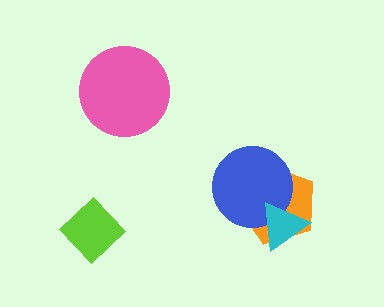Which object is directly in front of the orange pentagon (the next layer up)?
The blue circle is directly in front of the orange pentagon.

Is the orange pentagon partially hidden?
Yes, it is partially covered by another shape.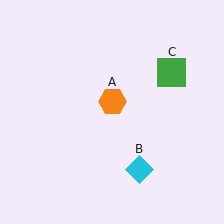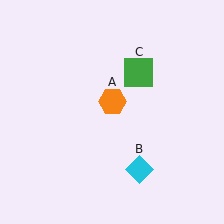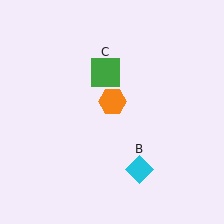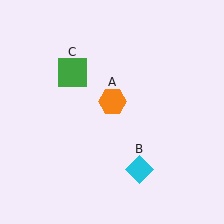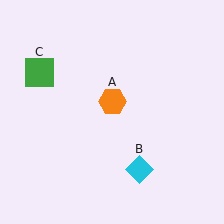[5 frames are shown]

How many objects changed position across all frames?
1 object changed position: green square (object C).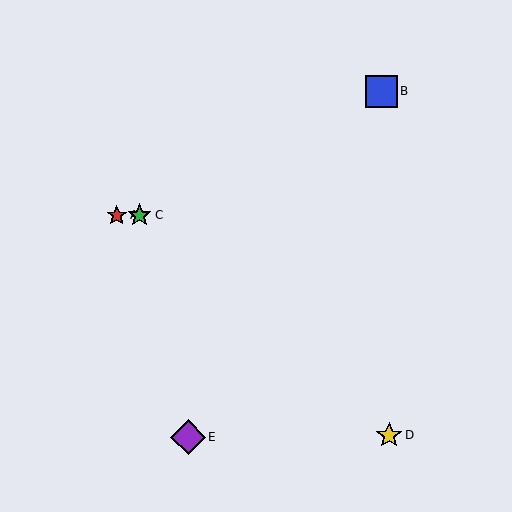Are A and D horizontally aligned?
No, A is at y≈215 and D is at y≈435.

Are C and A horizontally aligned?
Yes, both are at y≈215.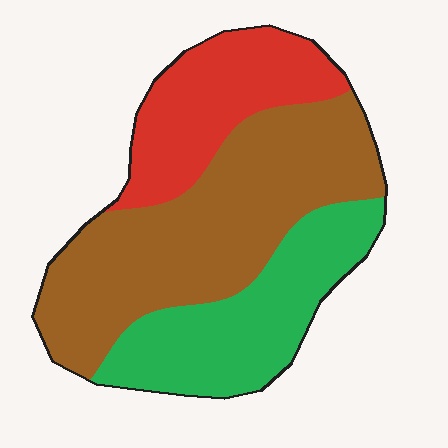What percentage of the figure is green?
Green covers roughly 30% of the figure.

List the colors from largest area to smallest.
From largest to smallest: brown, green, red.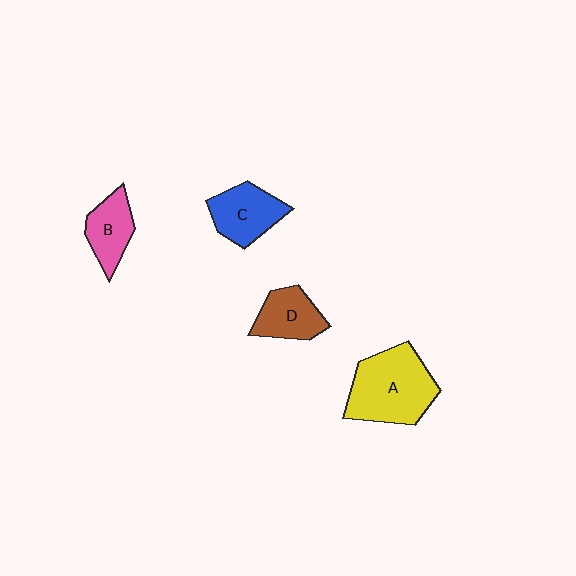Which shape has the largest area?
Shape A (yellow).